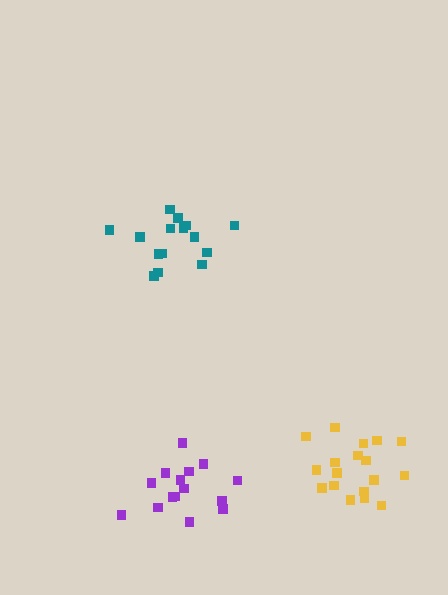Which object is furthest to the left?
The teal cluster is leftmost.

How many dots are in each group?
Group 1: 18 dots, Group 2: 15 dots, Group 3: 15 dots (48 total).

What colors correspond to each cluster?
The clusters are colored: yellow, purple, teal.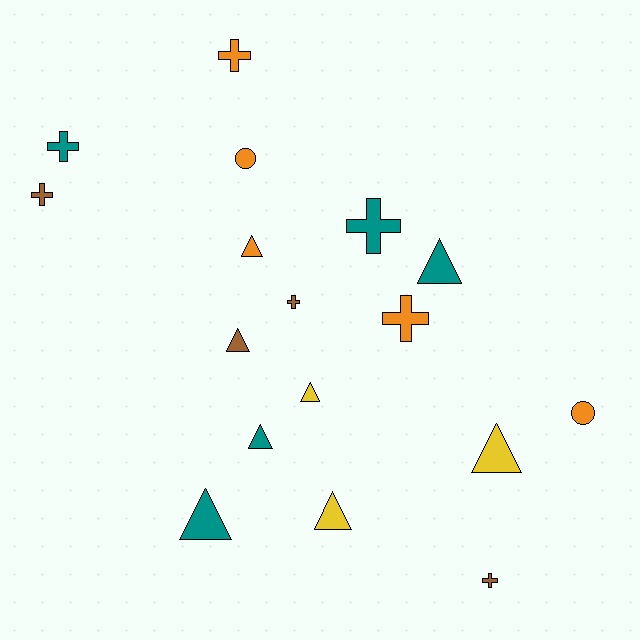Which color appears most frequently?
Teal, with 5 objects.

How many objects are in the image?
There are 17 objects.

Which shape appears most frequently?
Triangle, with 8 objects.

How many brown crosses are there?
There are 3 brown crosses.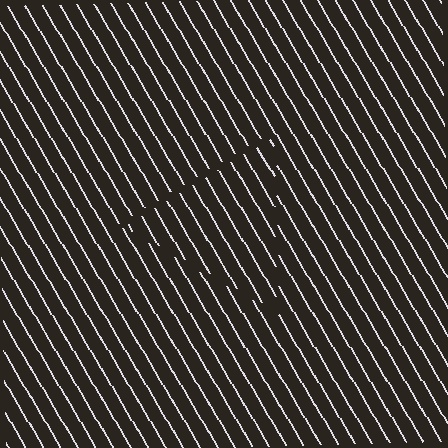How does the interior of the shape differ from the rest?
The interior of the shape contains the same grating, shifted by half a period — the contour is defined by the phase discontinuity where line-ends from the inner and outer gratings abut.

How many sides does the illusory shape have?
3 sides — the line-ends trace a triangle.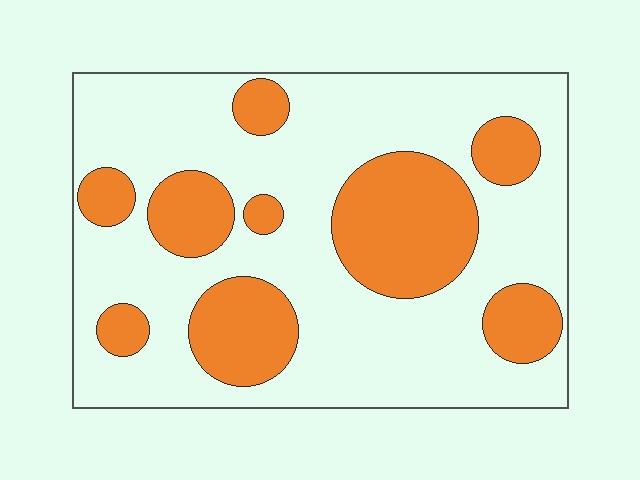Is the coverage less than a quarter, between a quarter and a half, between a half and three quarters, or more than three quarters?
Between a quarter and a half.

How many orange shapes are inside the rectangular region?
9.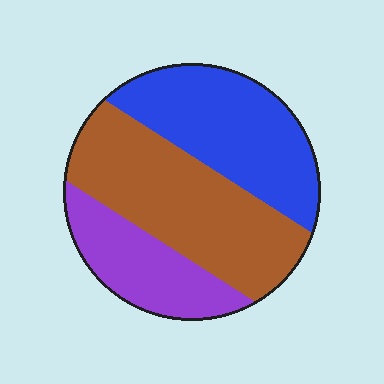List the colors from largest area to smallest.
From largest to smallest: brown, blue, purple.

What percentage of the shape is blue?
Blue takes up about one third (1/3) of the shape.